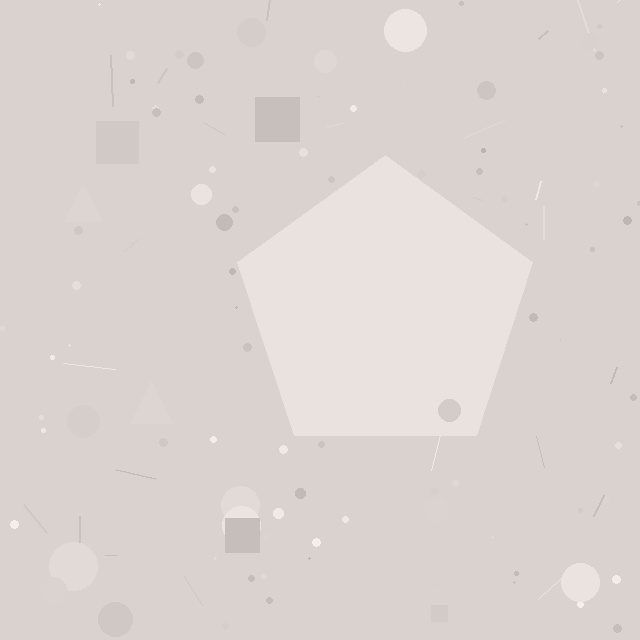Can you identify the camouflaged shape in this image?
The camouflaged shape is a pentagon.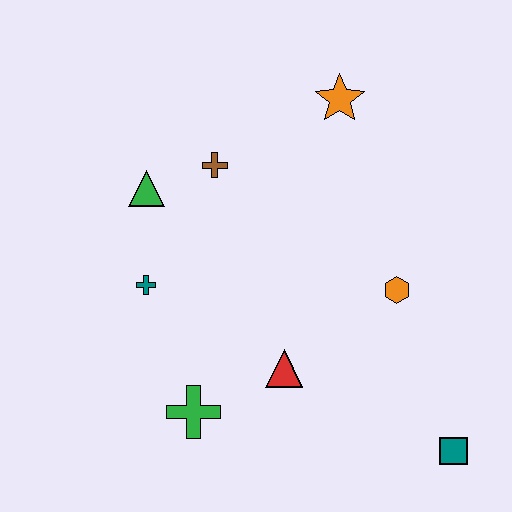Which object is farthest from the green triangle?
The teal square is farthest from the green triangle.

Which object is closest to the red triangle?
The green cross is closest to the red triangle.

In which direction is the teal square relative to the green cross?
The teal square is to the right of the green cross.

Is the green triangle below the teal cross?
No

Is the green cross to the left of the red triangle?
Yes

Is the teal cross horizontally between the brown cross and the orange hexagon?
No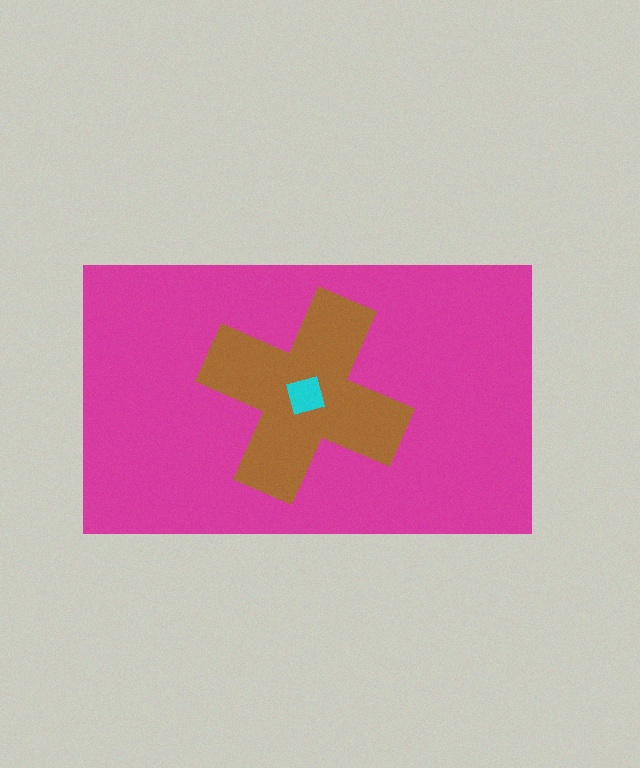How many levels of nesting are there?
3.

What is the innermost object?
The cyan square.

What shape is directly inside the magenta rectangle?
The brown cross.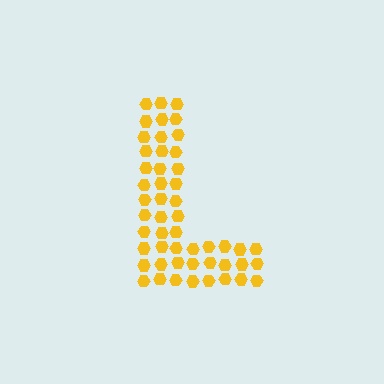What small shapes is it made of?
It is made of small hexagons.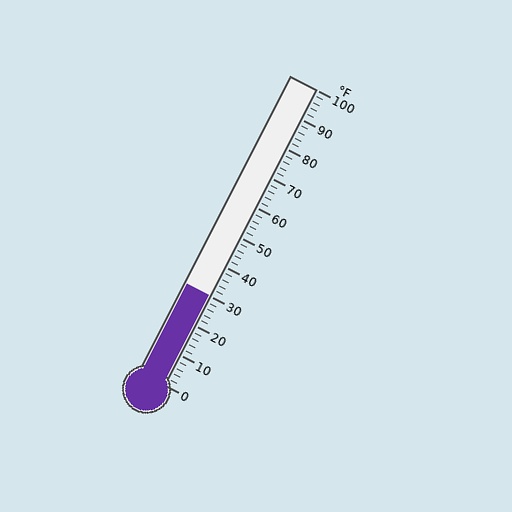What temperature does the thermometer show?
The thermometer shows approximately 30°F.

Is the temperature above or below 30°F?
The temperature is at 30°F.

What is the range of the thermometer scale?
The thermometer scale ranges from 0°F to 100°F.